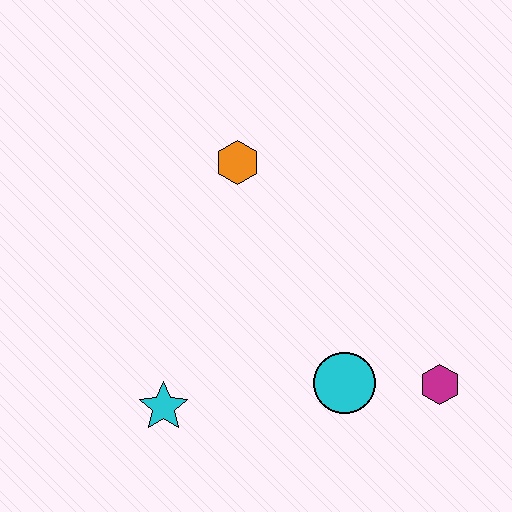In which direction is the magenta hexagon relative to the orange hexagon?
The magenta hexagon is below the orange hexagon.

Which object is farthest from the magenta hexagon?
The orange hexagon is farthest from the magenta hexagon.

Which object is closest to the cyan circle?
The magenta hexagon is closest to the cyan circle.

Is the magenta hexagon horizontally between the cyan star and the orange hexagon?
No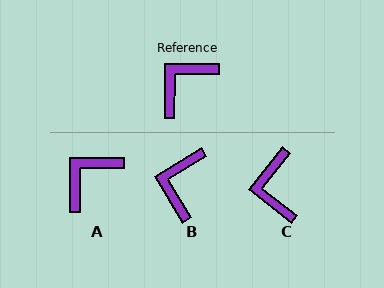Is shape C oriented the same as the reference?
No, it is off by about 52 degrees.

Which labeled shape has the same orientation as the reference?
A.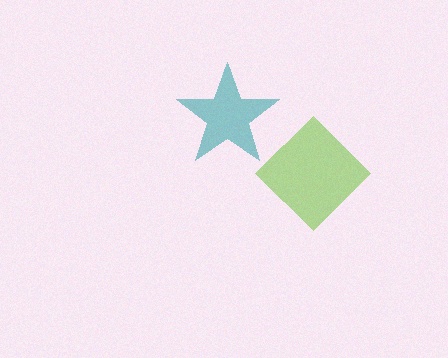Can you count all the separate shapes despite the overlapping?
Yes, there are 2 separate shapes.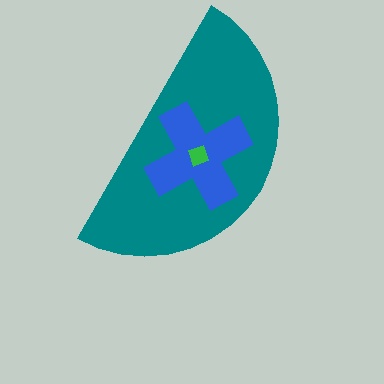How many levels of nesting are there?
3.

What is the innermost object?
The green square.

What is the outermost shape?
The teal semicircle.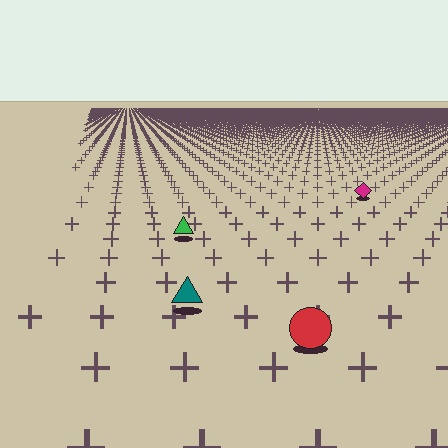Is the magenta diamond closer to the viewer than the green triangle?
No. The green triangle is closer — you can tell from the texture gradient: the ground texture is coarser near it.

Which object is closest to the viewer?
The red circle is closest. The texture marks near it are larger and more spread out.